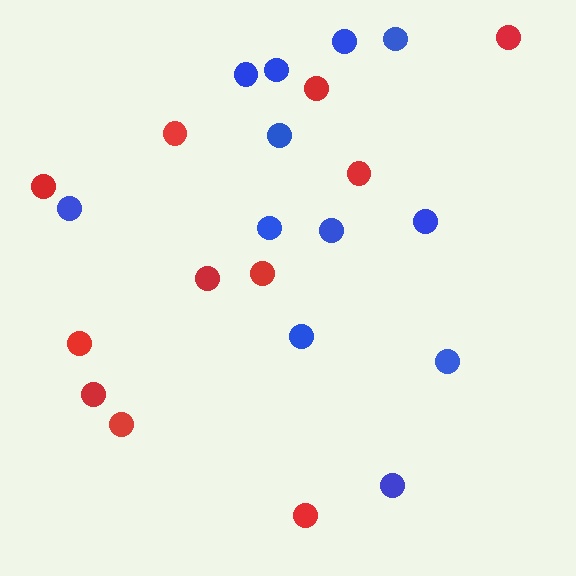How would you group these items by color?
There are 2 groups: one group of blue circles (12) and one group of red circles (11).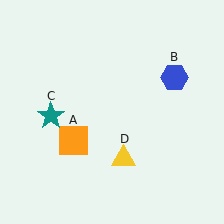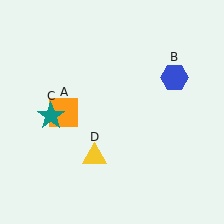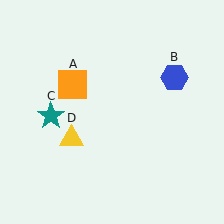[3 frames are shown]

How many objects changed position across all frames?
2 objects changed position: orange square (object A), yellow triangle (object D).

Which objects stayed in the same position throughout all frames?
Blue hexagon (object B) and teal star (object C) remained stationary.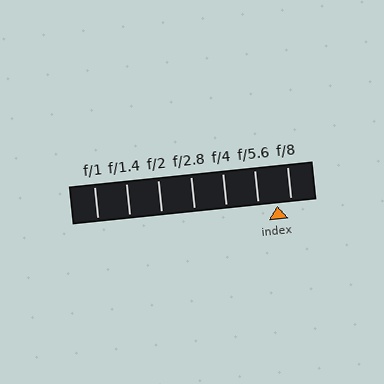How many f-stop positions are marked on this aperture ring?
There are 7 f-stop positions marked.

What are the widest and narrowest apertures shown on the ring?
The widest aperture shown is f/1 and the narrowest is f/8.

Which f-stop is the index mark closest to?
The index mark is closest to f/8.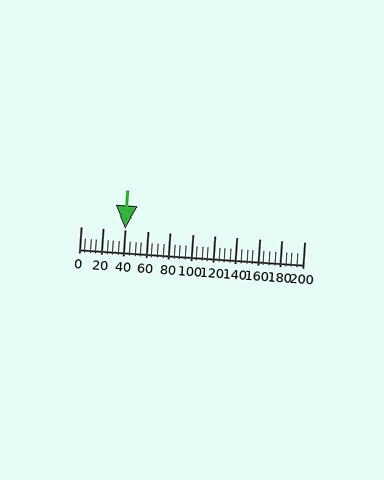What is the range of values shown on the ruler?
The ruler shows values from 0 to 200.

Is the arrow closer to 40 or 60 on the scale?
The arrow is closer to 40.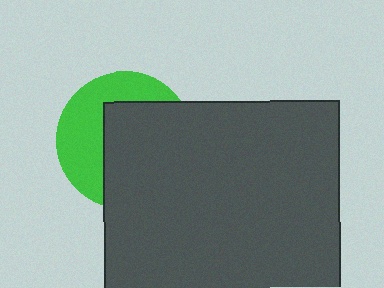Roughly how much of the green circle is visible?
A small part of it is visible (roughly 43%).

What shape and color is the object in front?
The object in front is a dark gray rectangle.